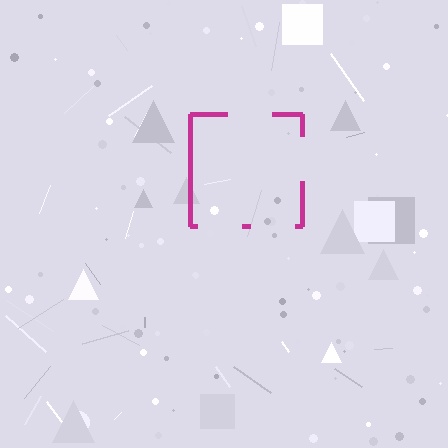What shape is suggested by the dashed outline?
The dashed outline suggests a square.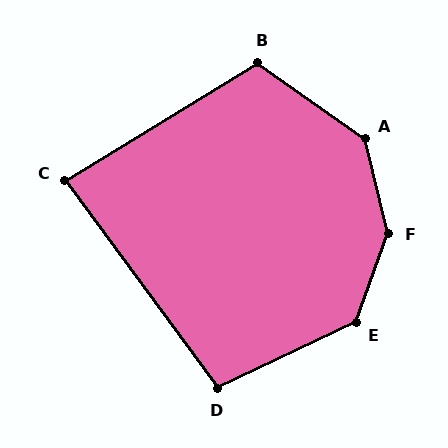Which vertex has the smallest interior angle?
C, at approximately 85 degrees.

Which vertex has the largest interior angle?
F, at approximately 146 degrees.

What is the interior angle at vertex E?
Approximately 135 degrees (obtuse).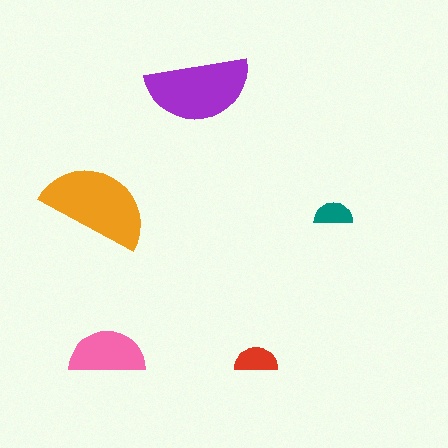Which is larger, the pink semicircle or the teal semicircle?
The pink one.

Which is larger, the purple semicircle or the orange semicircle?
The orange one.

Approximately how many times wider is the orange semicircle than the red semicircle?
About 2.5 times wider.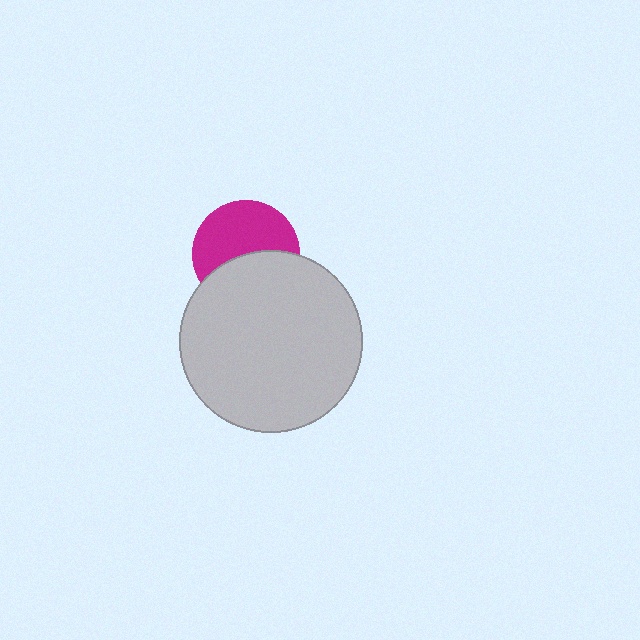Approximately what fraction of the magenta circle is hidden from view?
Roughly 44% of the magenta circle is hidden behind the light gray circle.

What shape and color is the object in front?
The object in front is a light gray circle.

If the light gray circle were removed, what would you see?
You would see the complete magenta circle.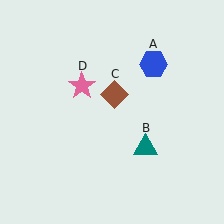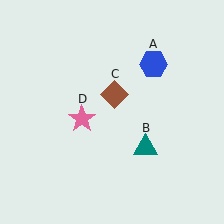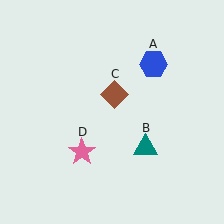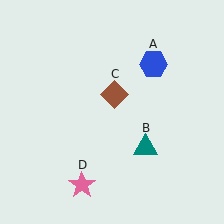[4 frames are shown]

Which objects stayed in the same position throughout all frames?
Blue hexagon (object A) and teal triangle (object B) and brown diamond (object C) remained stationary.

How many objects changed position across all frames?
1 object changed position: pink star (object D).